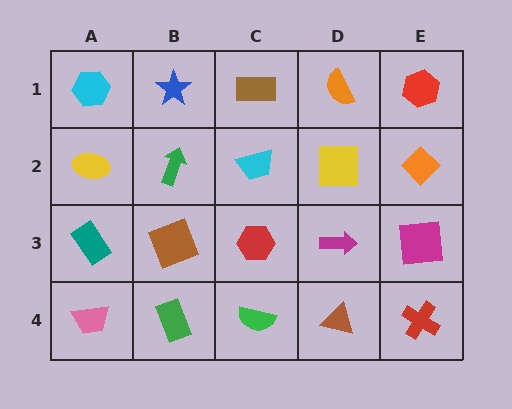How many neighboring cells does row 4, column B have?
3.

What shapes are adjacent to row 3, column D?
A yellow square (row 2, column D), a brown triangle (row 4, column D), a red hexagon (row 3, column C), a magenta square (row 3, column E).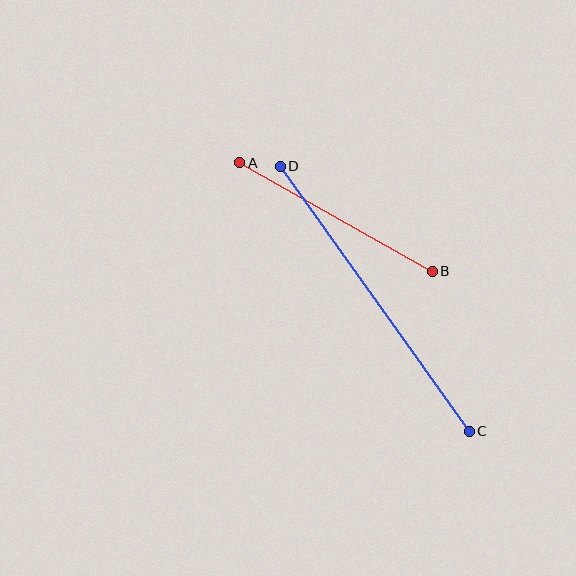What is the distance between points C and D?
The distance is approximately 325 pixels.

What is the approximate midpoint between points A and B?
The midpoint is at approximately (336, 217) pixels.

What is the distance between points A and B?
The distance is approximately 221 pixels.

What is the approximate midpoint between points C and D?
The midpoint is at approximately (375, 299) pixels.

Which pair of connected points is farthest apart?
Points C and D are farthest apart.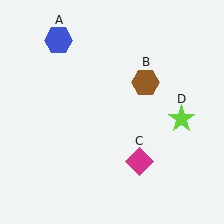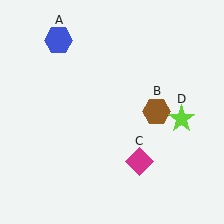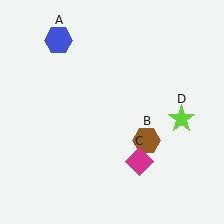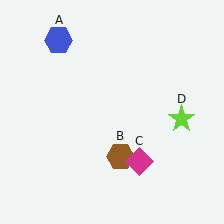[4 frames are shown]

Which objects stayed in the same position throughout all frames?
Blue hexagon (object A) and magenta diamond (object C) and lime star (object D) remained stationary.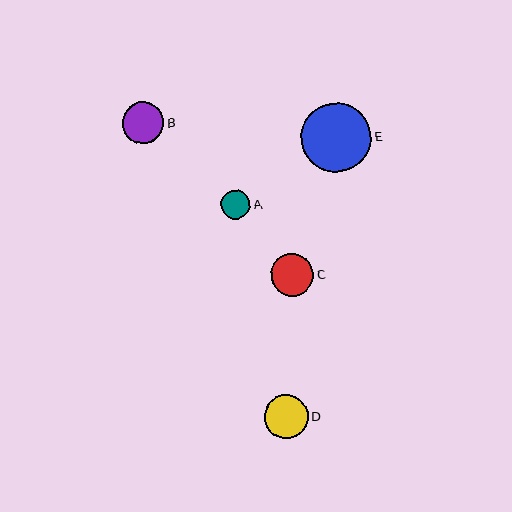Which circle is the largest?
Circle E is the largest with a size of approximately 70 pixels.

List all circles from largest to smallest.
From largest to smallest: E, D, C, B, A.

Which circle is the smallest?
Circle A is the smallest with a size of approximately 29 pixels.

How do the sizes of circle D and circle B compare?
Circle D and circle B are approximately the same size.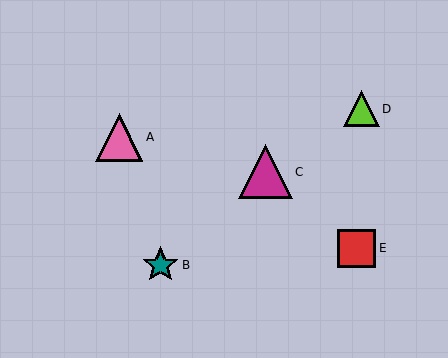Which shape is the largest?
The magenta triangle (labeled C) is the largest.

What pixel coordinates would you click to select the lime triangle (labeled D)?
Click at (361, 109) to select the lime triangle D.